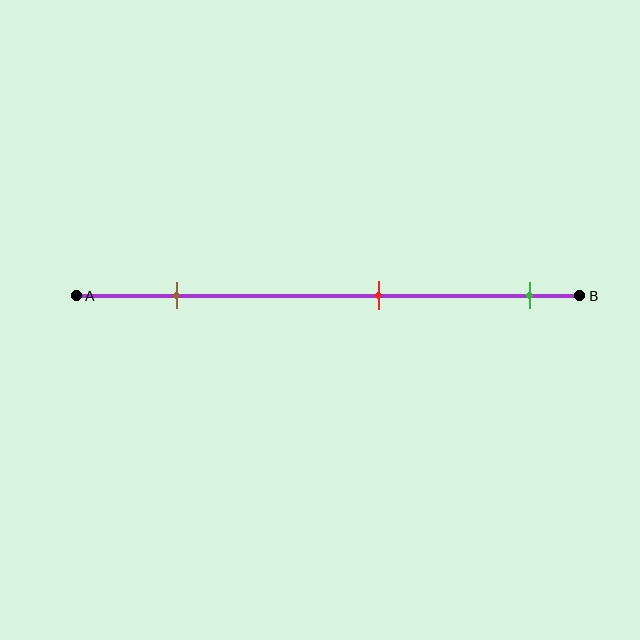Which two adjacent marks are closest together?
The red and green marks are the closest adjacent pair.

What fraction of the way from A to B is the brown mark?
The brown mark is approximately 20% (0.2) of the way from A to B.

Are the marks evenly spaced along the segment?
Yes, the marks are approximately evenly spaced.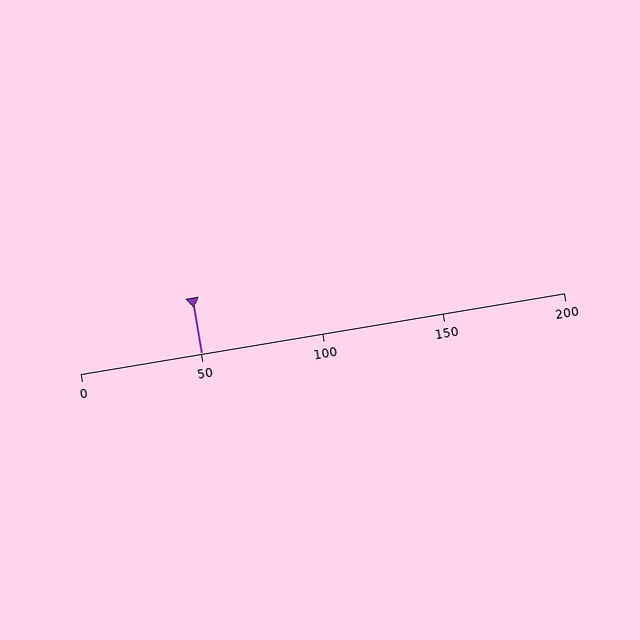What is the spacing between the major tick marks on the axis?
The major ticks are spaced 50 apart.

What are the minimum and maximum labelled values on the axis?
The axis runs from 0 to 200.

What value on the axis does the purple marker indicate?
The marker indicates approximately 50.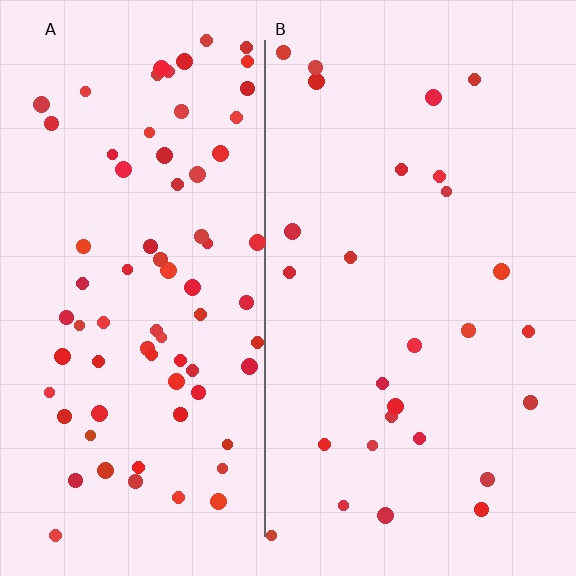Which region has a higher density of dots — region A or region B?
A (the left).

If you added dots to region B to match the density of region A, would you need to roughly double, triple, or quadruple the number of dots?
Approximately triple.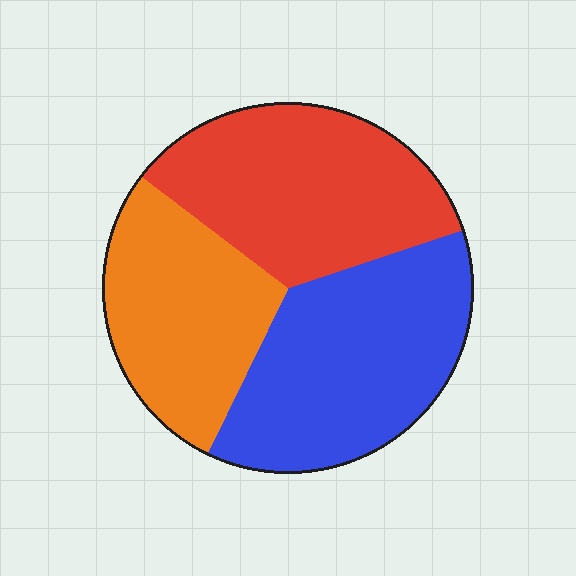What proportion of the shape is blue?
Blue takes up between a third and a half of the shape.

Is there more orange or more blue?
Blue.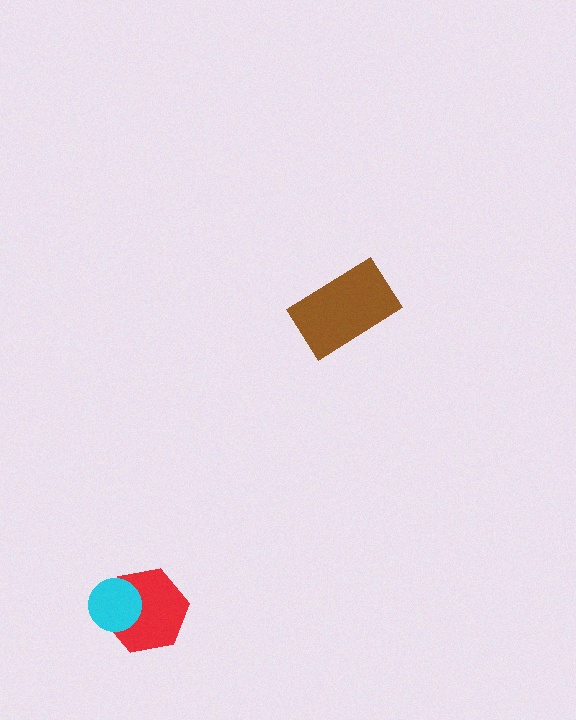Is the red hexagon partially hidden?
Yes, it is partially covered by another shape.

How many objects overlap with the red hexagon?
1 object overlaps with the red hexagon.